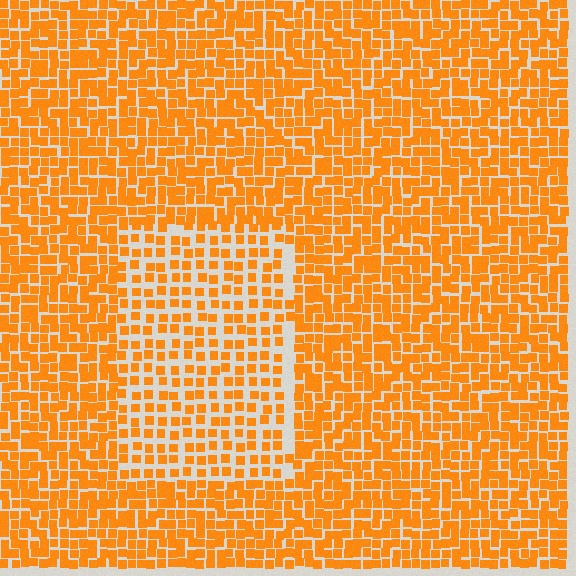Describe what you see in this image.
The image contains small orange elements arranged at two different densities. A rectangle-shaped region is visible where the elements are less densely packed than the surrounding area.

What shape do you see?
I see a rectangle.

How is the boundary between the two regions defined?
The boundary is defined by a change in element density (approximately 1.7x ratio). All elements are the same color, size, and shape.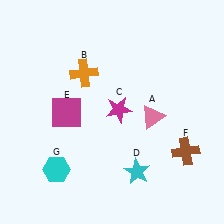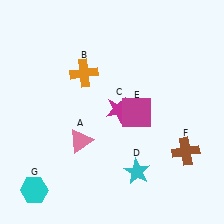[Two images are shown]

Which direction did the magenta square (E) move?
The magenta square (E) moved right.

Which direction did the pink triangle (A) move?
The pink triangle (A) moved left.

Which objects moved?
The objects that moved are: the pink triangle (A), the magenta square (E), the cyan hexagon (G).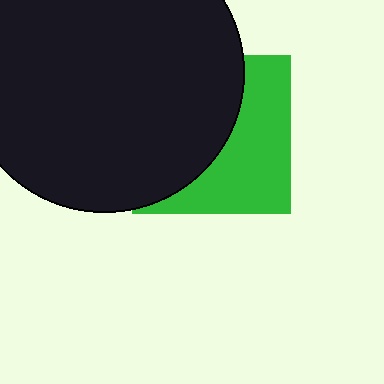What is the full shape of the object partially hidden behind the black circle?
The partially hidden object is a green square.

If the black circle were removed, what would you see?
You would see the complete green square.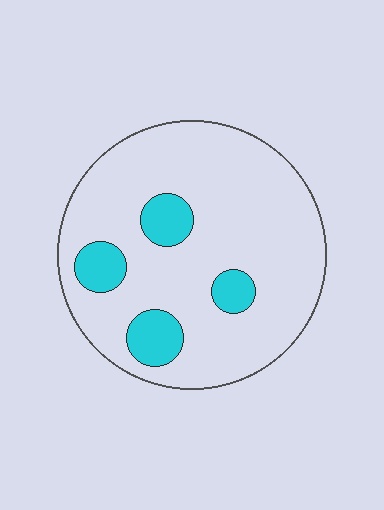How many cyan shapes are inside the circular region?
4.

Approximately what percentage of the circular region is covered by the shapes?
Approximately 15%.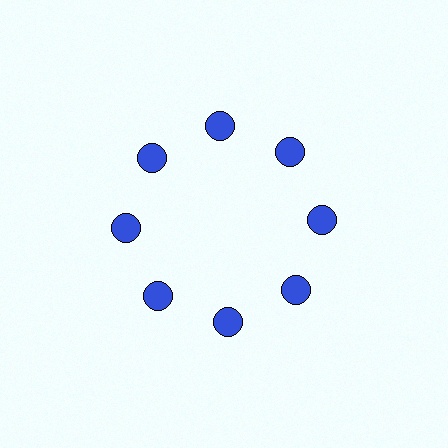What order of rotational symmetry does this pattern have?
This pattern has 8-fold rotational symmetry.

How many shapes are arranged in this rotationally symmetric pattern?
There are 8 shapes, arranged in 8 groups of 1.